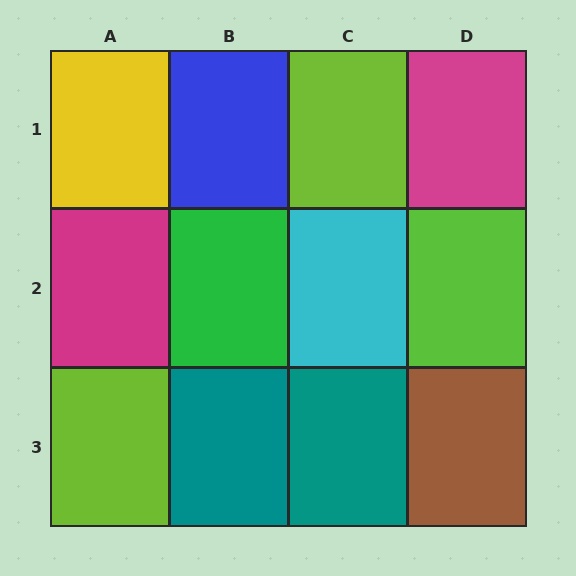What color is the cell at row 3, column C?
Teal.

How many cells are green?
1 cell is green.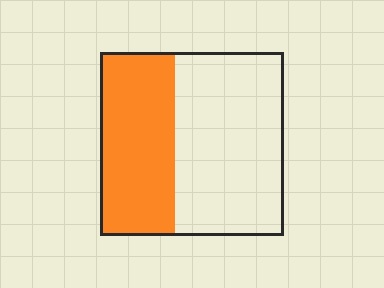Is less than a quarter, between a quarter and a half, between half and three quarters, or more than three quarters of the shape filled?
Between a quarter and a half.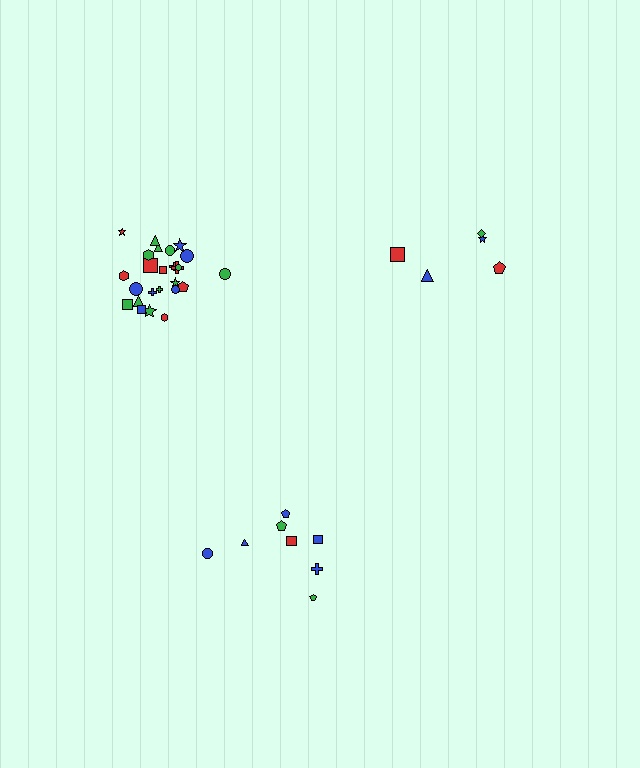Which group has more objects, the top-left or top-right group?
The top-left group.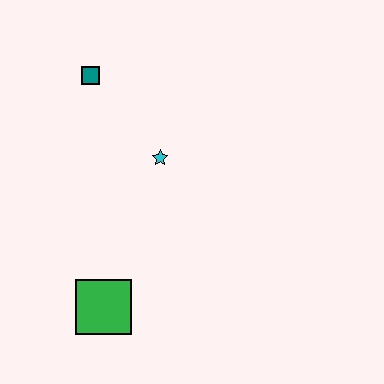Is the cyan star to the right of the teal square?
Yes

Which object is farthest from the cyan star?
The green square is farthest from the cyan star.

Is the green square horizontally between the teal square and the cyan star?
Yes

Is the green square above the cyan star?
No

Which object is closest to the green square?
The cyan star is closest to the green square.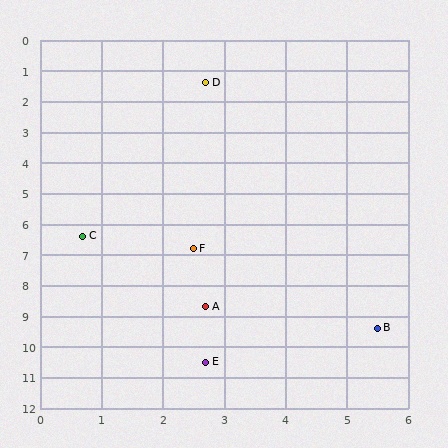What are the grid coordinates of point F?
Point F is at approximately (2.5, 6.8).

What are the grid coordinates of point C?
Point C is at approximately (0.7, 6.4).